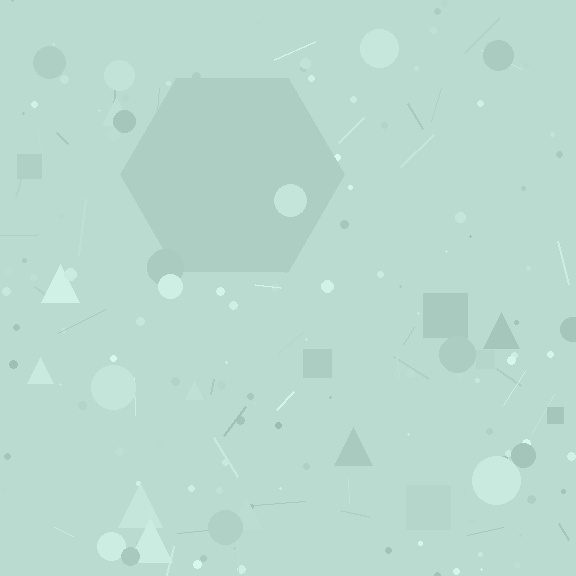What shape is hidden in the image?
A hexagon is hidden in the image.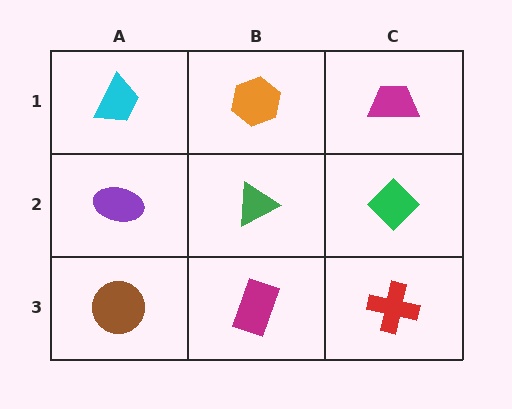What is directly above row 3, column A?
A purple ellipse.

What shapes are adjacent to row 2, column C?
A magenta trapezoid (row 1, column C), a red cross (row 3, column C), a green triangle (row 2, column B).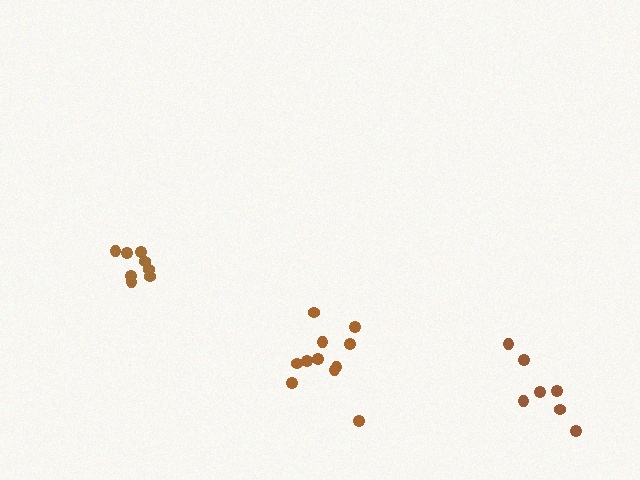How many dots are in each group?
Group 1: 7 dots, Group 2: 11 dots, Group 3: 8 dots (26 total).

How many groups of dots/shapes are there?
There are 3 groups.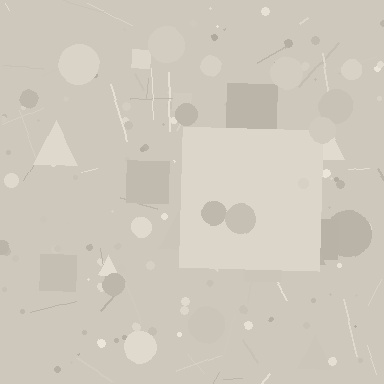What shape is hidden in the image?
A square is hidden in the image.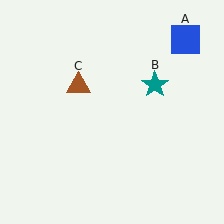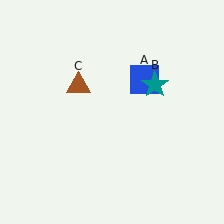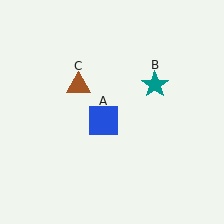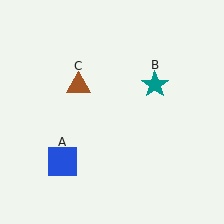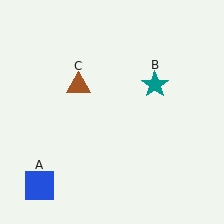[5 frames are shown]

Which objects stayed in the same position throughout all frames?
Teal star (object B) and brown triangle (object C) remained stationary.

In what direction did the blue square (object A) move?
The blue square (object A) moved down and to the left.